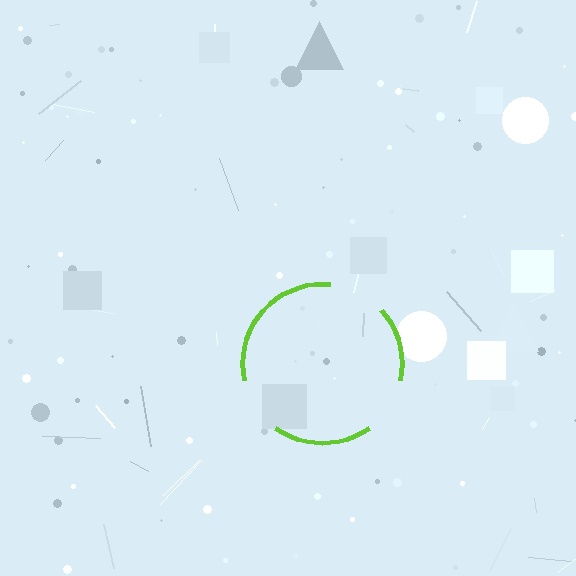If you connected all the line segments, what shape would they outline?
They would outline a circle.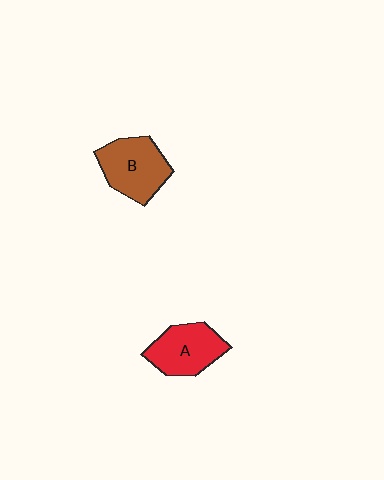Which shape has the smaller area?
Shape A (red).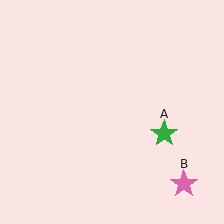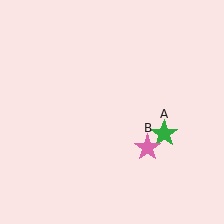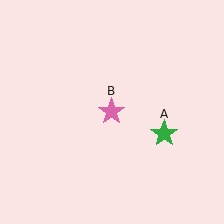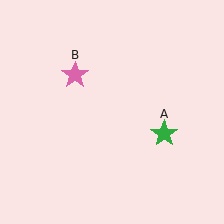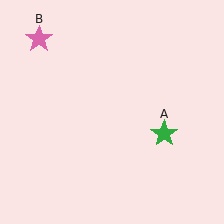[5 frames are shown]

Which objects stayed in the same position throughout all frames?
Green star (object A) remained stationary.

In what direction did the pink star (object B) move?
The pink star (object B) moved up and to the left.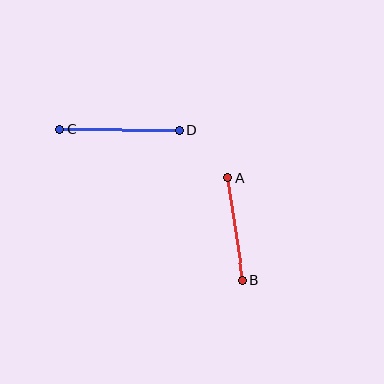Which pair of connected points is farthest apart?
Points C and D are farthest apart.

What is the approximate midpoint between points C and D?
The midpoint is at approximately (120, 130) pixels.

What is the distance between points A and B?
The distance is approximately 104 pixels.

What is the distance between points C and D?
The distance is approximately 119 pixels.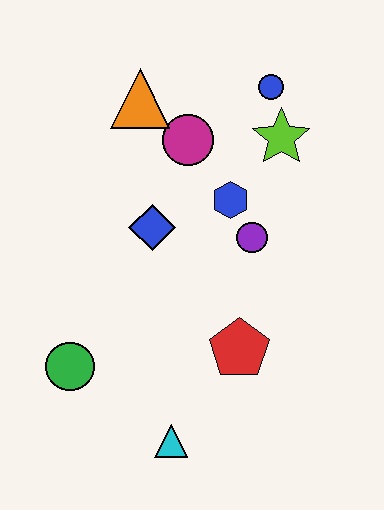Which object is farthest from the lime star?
The cyan triangle is farthest from the lime star.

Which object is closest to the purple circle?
The blue hexagon is closest to the purple circle.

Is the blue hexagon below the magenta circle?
Yes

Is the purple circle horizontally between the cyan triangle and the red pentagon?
No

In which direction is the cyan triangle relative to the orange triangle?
The cyan triangle is below the orange triangle.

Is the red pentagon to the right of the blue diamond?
Yes